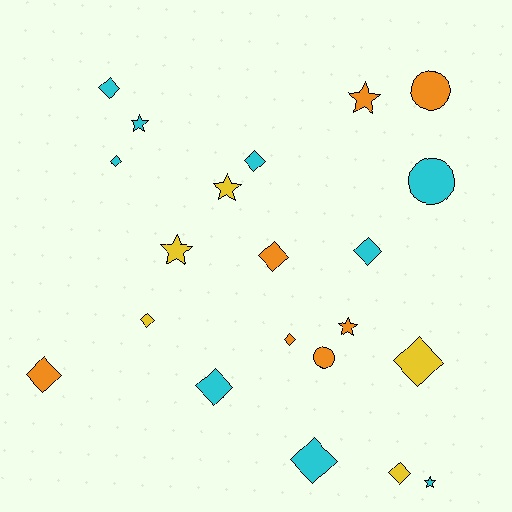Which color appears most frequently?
Cyan, with 9 objects.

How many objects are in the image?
There are 21 objects.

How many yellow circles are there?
There are no yellow circles.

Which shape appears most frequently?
Diamond, with 12 objects.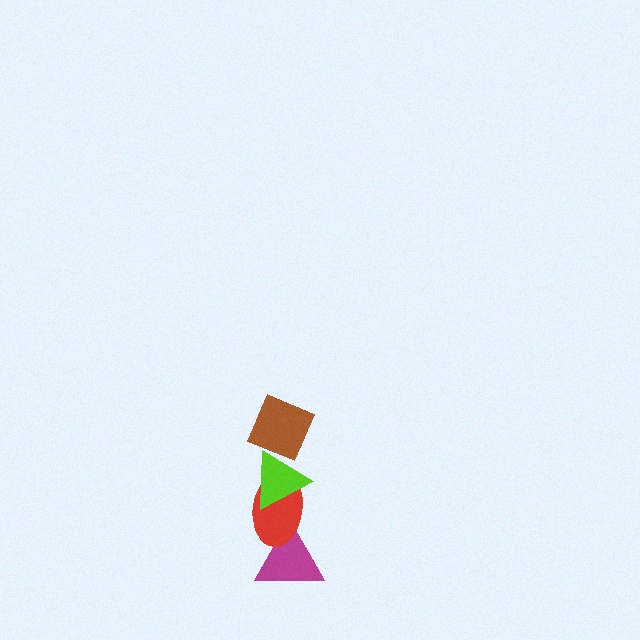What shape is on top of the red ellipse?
The lime triangle is on top of the red ellipse.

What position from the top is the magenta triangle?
The magenta triangle is 4th from the top.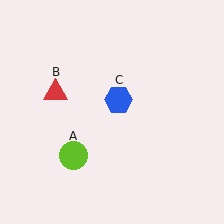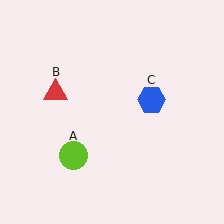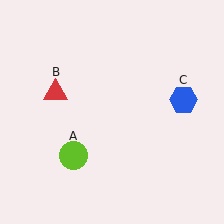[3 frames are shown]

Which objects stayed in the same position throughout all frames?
Lime circle (object A) and red triangle (object B) remained stationary.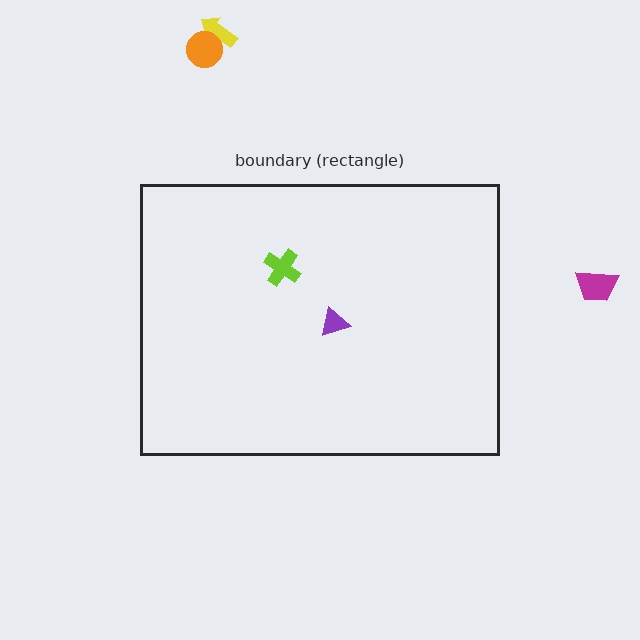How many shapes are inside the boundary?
2 inside, 3 outside.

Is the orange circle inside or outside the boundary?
Outside.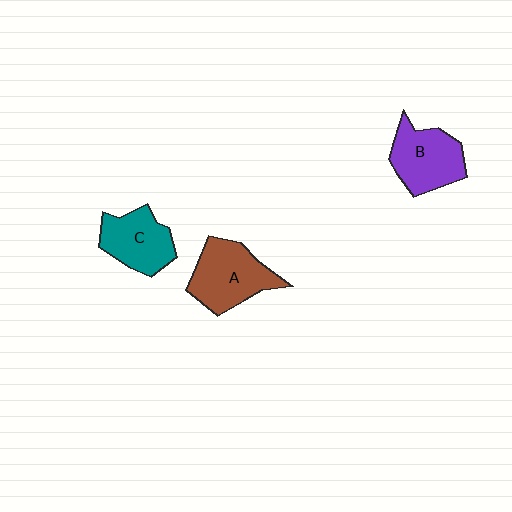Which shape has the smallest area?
Shape C (teal).